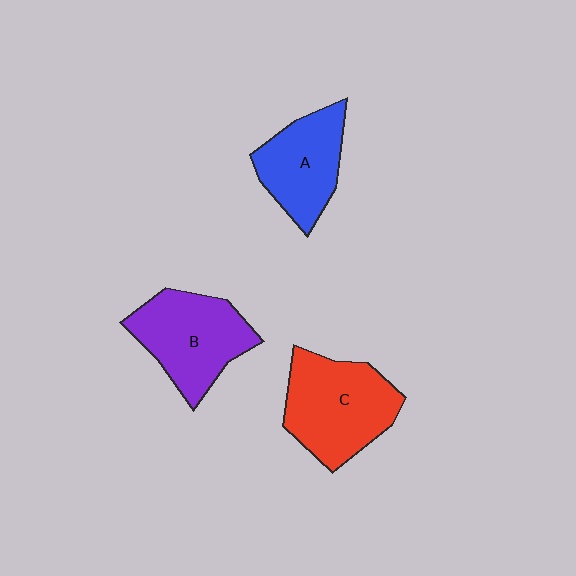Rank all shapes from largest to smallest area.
From largest to smallest: C (red), B (purple), A (blue).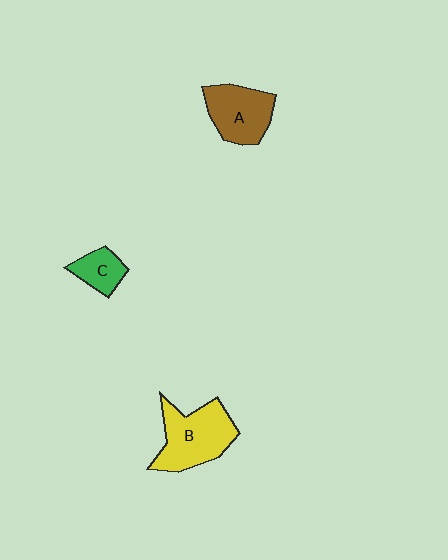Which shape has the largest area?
Shape B (yellow).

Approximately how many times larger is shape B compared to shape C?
Approximately 2.4 times.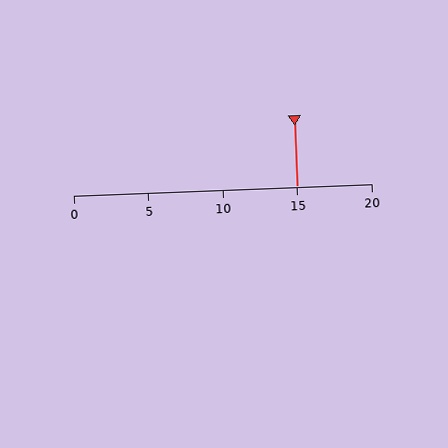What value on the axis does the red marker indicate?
The marker indicates approximately 15.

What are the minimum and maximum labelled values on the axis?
The axis runs from 0 to 20.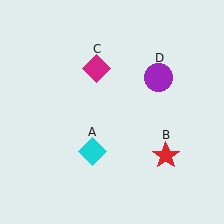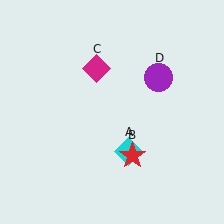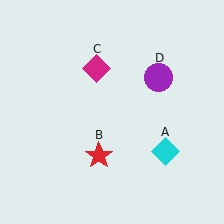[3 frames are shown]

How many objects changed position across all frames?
2 objects changed position: cyan diamond (object A), red star (object B).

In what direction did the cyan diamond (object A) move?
The cyan diamond (object A) moved right.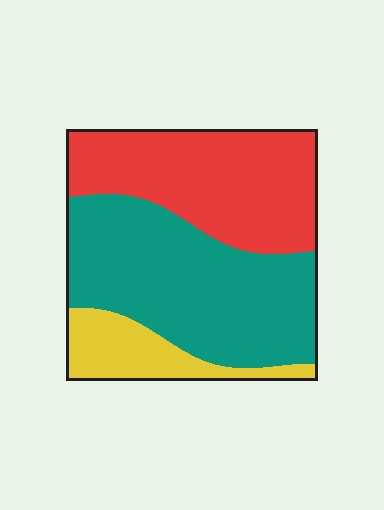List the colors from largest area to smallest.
From largest to smallest: teal, red, yellow.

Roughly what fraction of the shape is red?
Red takes up about three eighths (3/8) of the shape.